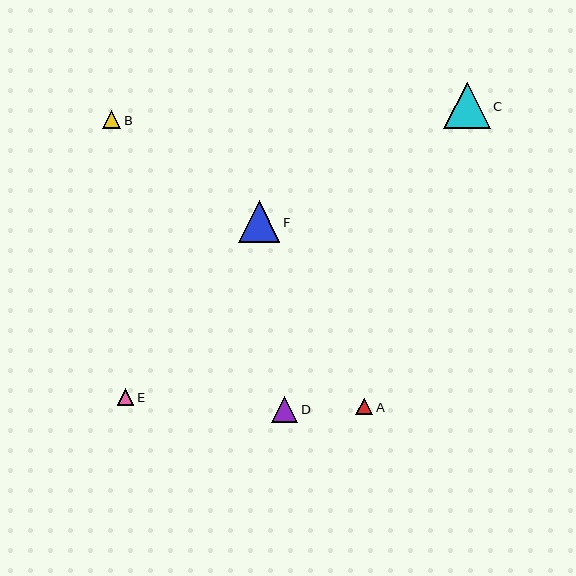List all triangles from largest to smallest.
From largest to smallest: C, F, D, B, A, E.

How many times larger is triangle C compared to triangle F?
Triangle C is approximately 1.1 times the size of triangle F.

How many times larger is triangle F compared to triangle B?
Triangle F is approximately 2.3 times the size of triangle B.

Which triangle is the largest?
Triangle C is the largest with a size of approximately 47 pixels.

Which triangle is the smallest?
Triangle E is the smallest with a size of approximately 17 pixels.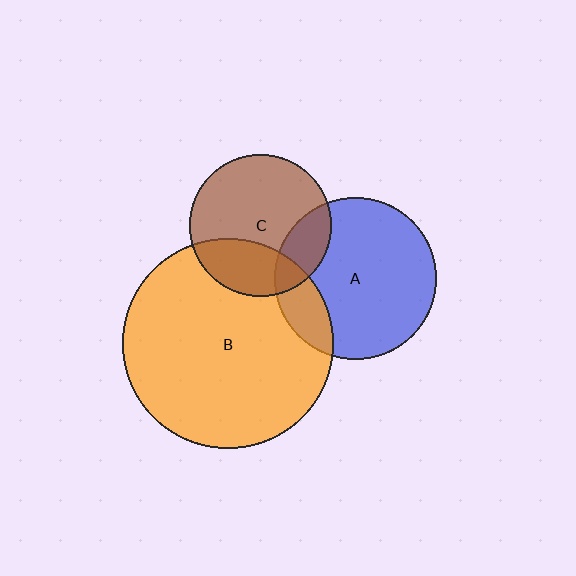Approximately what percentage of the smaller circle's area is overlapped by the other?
Approximately 15%.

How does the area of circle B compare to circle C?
Approximately 2.2 times.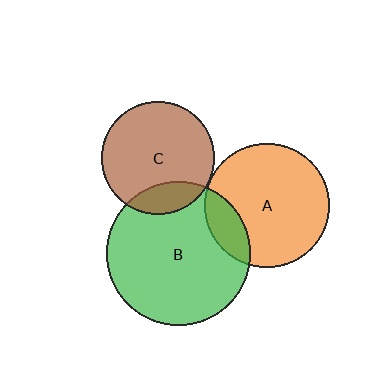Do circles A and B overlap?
Yes.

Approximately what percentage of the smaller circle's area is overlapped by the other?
Approximately 15%.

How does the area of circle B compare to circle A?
Approximately 1.3 times.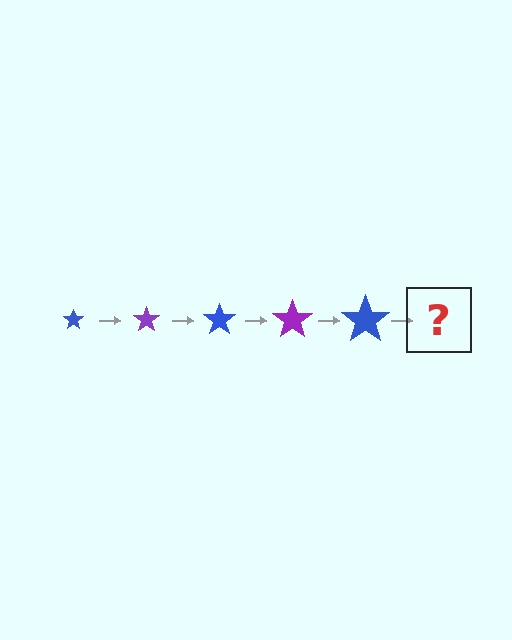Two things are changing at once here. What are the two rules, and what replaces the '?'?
The two rules are that the star grows larger each step and the color cycles through blue and purple. The '?' should be a purple star, larger than the previous one.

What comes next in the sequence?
The next element should be a purple star, larger than the previous one.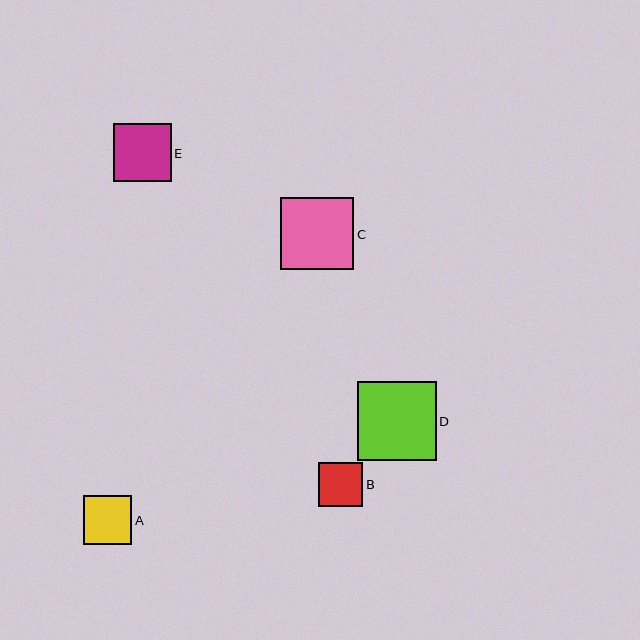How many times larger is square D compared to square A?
Square D is approximately 1.6 times the size of square A.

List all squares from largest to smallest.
From largest to smallest: D, C, E, A, B.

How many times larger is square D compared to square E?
Square D is approximately 1.4 times the size of square E.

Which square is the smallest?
Square B is the smallest with a size of approximately 44 pixels.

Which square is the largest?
Square D is the largest with a size of approximately 79 pixels.